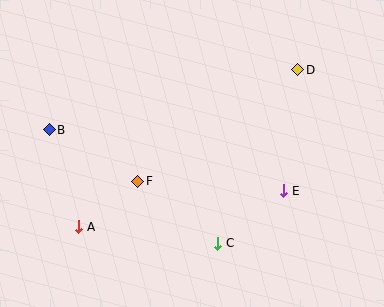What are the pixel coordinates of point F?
Point F is at (138, 181).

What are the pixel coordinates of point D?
Point D is at (298, 70).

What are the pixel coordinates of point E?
Point E is at (284, 191).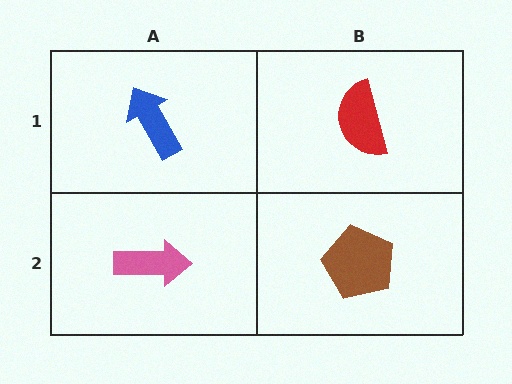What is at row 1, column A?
A blue arrow.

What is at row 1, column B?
A red semicircle.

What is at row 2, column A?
A pink arrow.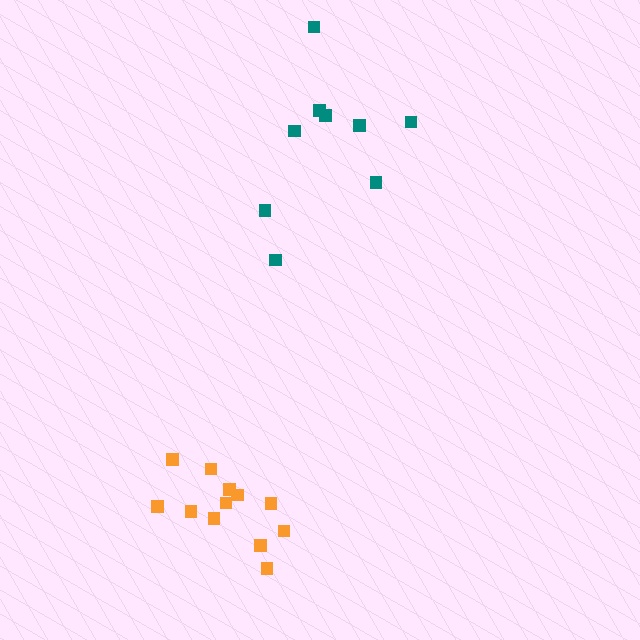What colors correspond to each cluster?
The clusters are colored: teal, orange.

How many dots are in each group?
Group 1: 9 dots, Group 2: 12 dots (21 total).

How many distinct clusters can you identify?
There are 2 distinct clusters.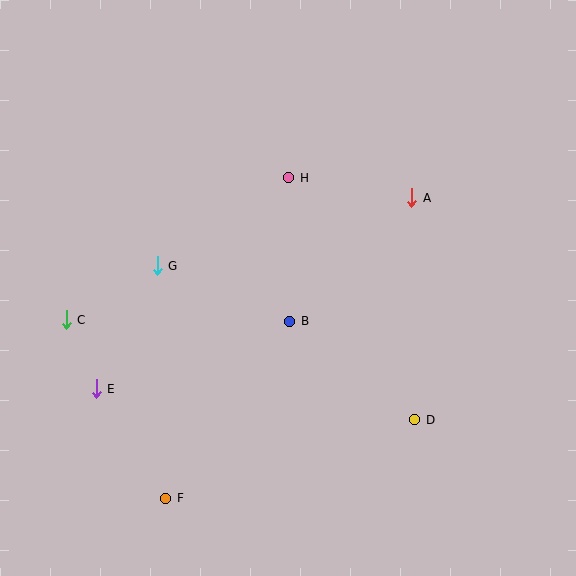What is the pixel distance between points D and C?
The distance between D and C is 363 pixels.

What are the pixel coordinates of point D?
Point D is at (415, 420).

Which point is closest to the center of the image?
Point B at (290, 321) is closest to the center.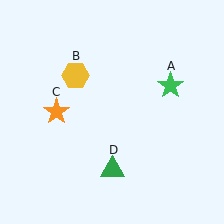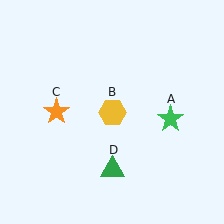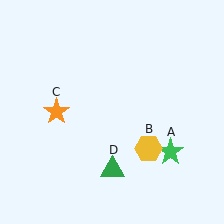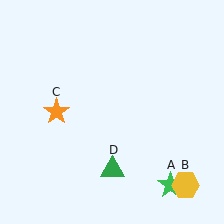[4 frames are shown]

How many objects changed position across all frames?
2 objects changed position: green star (object A), yellow hexagon (object B).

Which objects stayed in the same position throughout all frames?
Orange star (object C) and green triangle (object D) remained stationary.